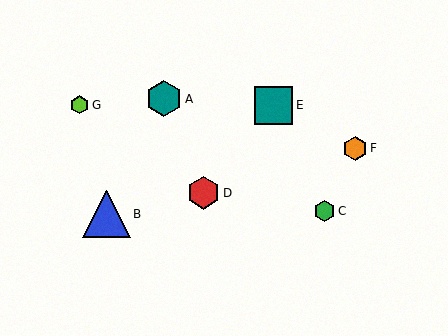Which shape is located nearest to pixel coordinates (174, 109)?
The teal hexagon (labeled A) at (164, 99) is nearest to that location.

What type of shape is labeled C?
Shape C is a green hexagon.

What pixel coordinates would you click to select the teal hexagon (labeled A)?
Click at (164, 99) to select the teal hexagon A.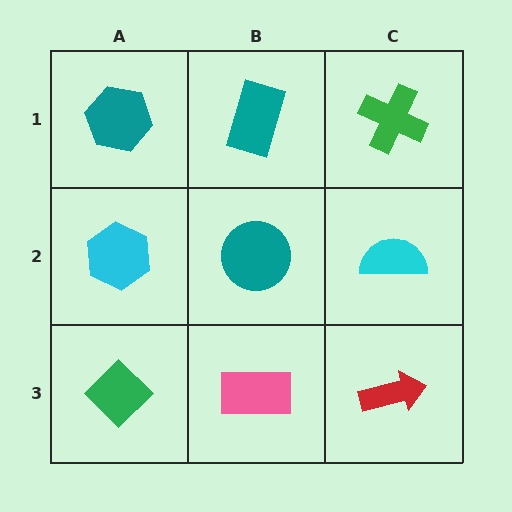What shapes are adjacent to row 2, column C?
A green cross (row 1, column C), a red arrow (row 3, column C), a teal circle (row 2, column B).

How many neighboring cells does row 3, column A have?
2.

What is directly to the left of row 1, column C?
A teal rectangle.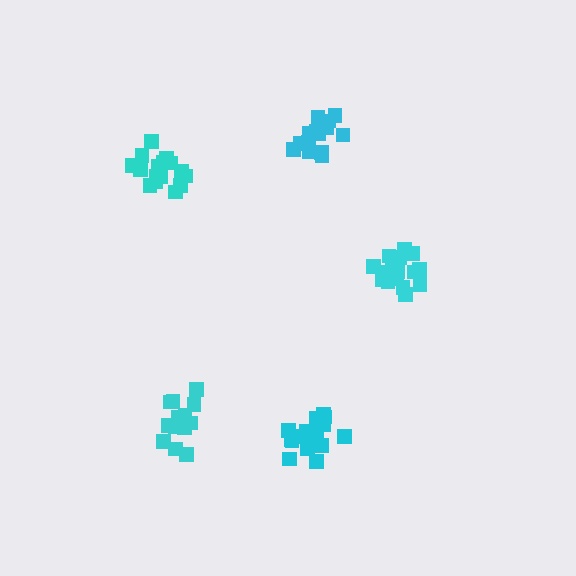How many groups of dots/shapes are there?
There are 5 groups.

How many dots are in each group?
Group 1: 17 dots, Group 2: 16 dots, Group 3: 20 dots, Group 4: 18 dots, Group 5: 14 dots (85 total).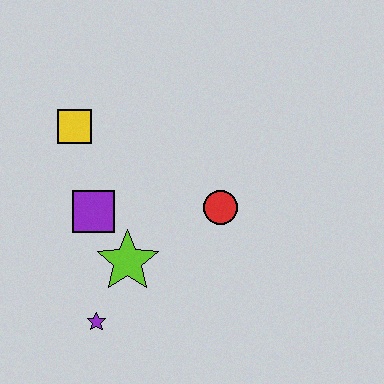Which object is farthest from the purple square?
The red circle is farthest from the purple square.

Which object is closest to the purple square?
The lime star is closest to the purple square.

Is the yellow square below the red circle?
No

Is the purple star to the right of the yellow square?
Yes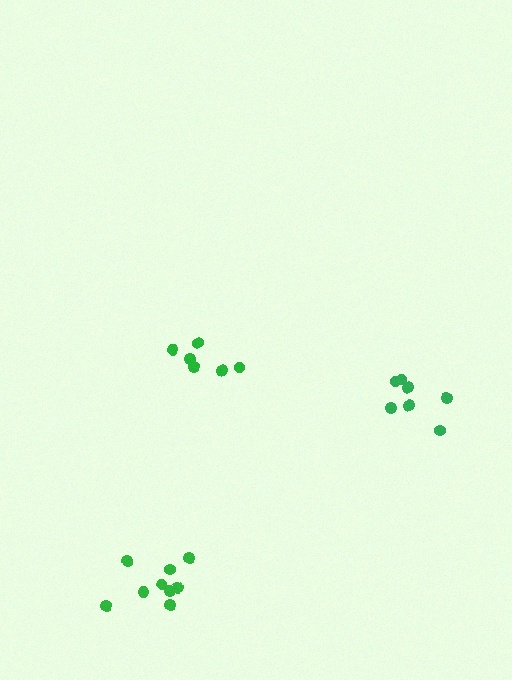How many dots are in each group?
Group 1: 9 dots, Group 2: 7 dots, Group 3: 6 dots (22 total).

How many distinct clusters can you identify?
There are 3 distinct clusters.